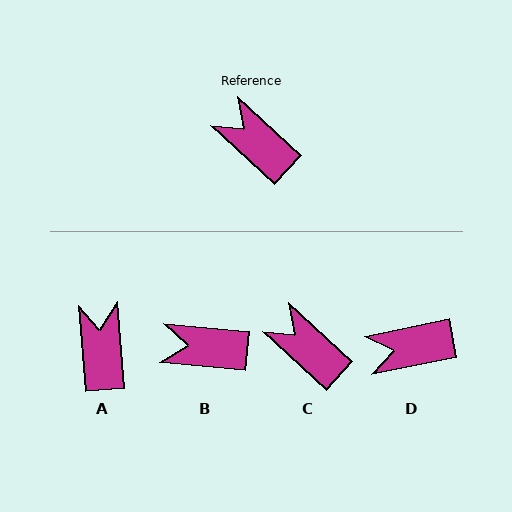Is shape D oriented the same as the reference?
No, it is off by about 54 degrees.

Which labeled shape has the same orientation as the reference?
C.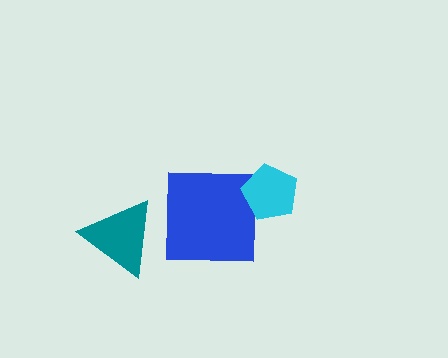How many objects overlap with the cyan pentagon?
1 object overlaps with the cyan pentagon.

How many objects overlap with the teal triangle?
0 objects overlap with the teal triangle.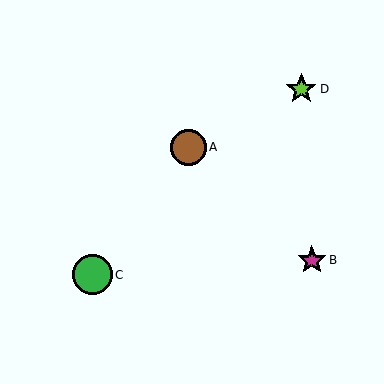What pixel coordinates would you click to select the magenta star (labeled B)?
Click at (312, 260) to select the magenta star B.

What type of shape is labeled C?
Shape C is a green circle.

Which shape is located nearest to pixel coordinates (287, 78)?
The lime star (labeled D) at (301, 89) is nearest to that location.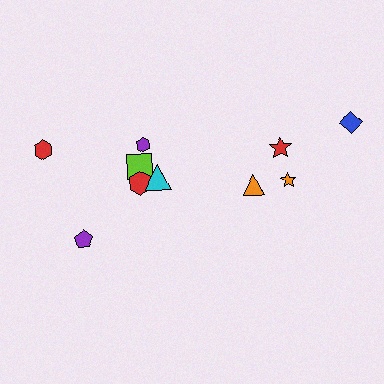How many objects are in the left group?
There are 6 objects.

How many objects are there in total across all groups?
There are 10 objects.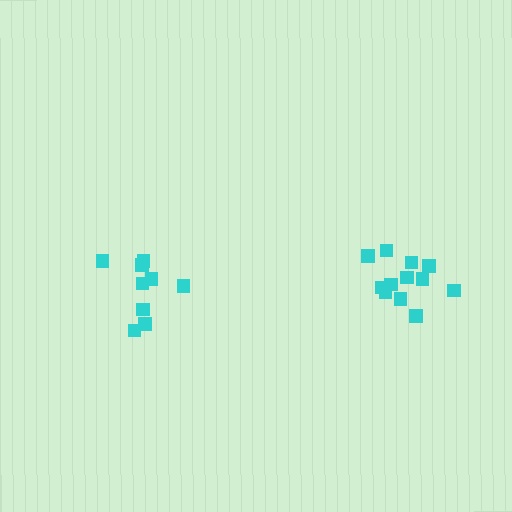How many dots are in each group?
Group 1: 9 dots, Group 2: 12 dots (21 total).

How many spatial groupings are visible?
There are 2 spatial groupings.